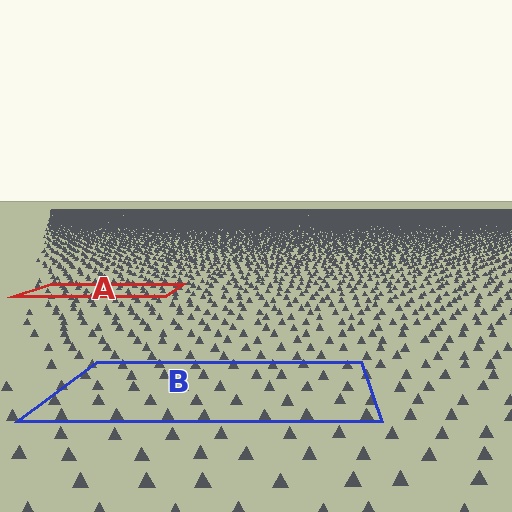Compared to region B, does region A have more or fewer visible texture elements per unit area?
Region A has more texture elements per unit area — they are packed more densely because it is farther away.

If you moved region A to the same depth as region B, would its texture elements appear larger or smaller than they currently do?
They would appear larger. At a closer depth, the same texture elements are projected at a bigger on-screen size.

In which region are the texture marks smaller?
The texture marks are smaller in region A, because it is farther away.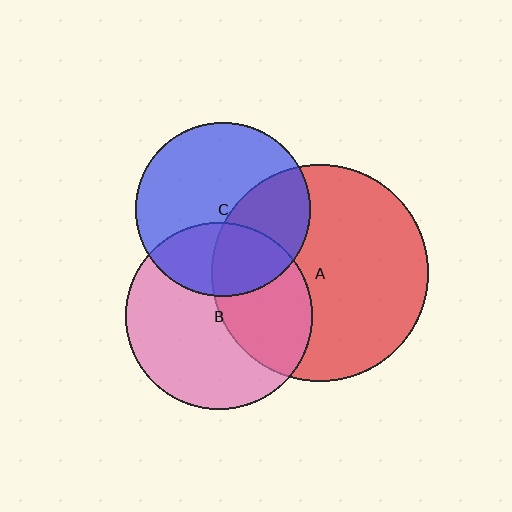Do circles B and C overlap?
Yes.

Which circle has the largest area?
Circle A (red).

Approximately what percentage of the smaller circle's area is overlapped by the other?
Approximately 30%.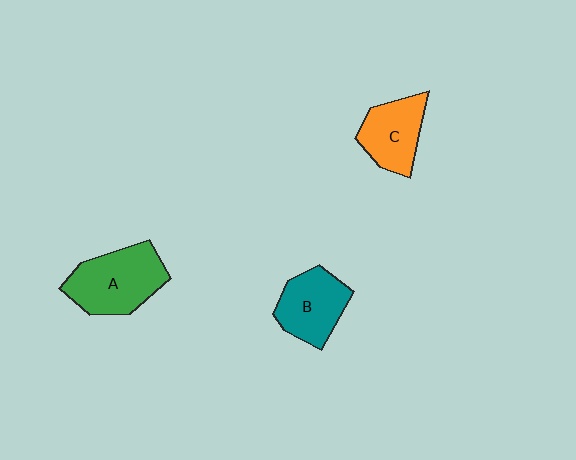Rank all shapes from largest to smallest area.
From largest to smallest: A (green), B (teal), C (orange).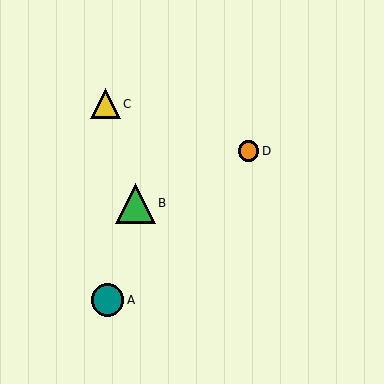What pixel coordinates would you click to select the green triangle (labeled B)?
Click at (135, 203) to select the green triangle B.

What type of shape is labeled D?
Shape D is an orange circle.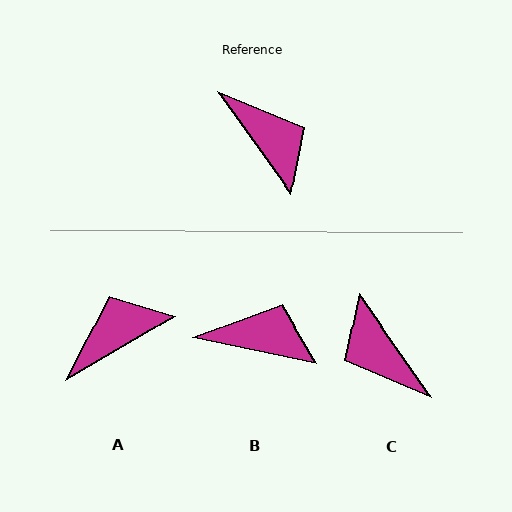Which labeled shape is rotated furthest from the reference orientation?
C, about 180 degrees away.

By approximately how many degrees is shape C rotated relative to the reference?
Approximately 180 degrees counter-clockwise.